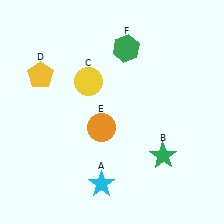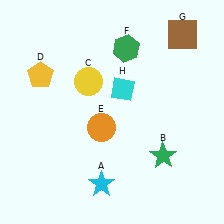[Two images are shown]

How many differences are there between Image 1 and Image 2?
There are 2 differences between the two images.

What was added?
A brown square (G), a cyan diamond (H) were added in Image 2.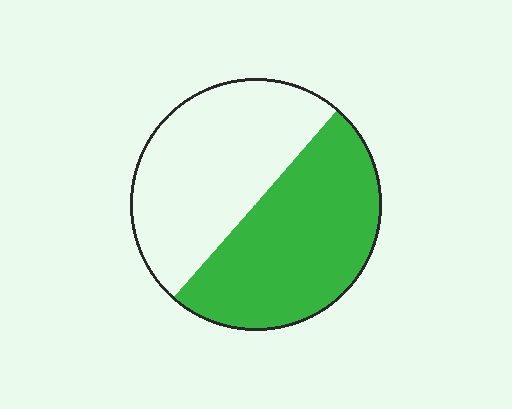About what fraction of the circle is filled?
About one half (1/2).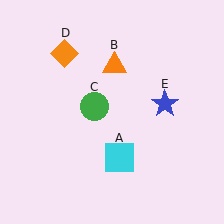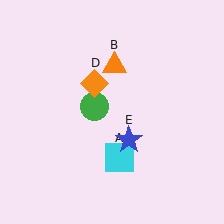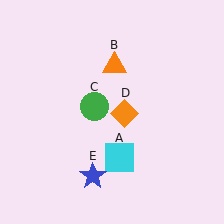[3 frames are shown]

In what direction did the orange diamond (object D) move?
The orange diamond (object D) moved down and to the right.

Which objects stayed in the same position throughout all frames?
Cyan square (object A) and orange triangle (object B) and green circle (object C) remained stationary.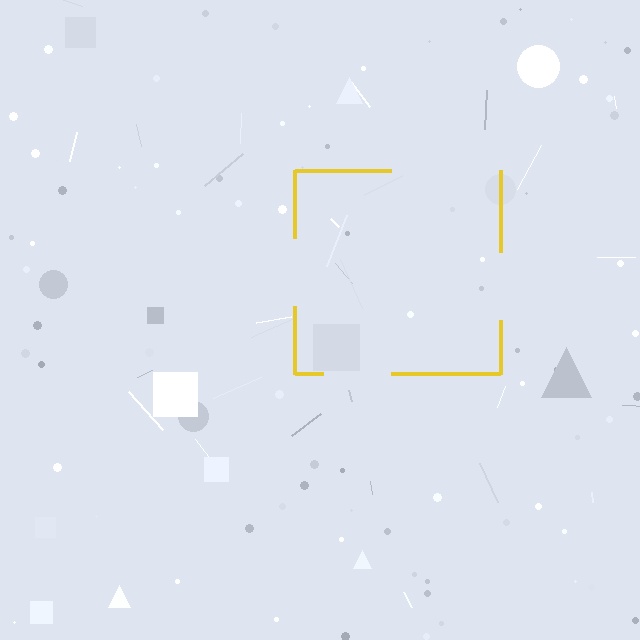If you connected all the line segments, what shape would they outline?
They would outline a square.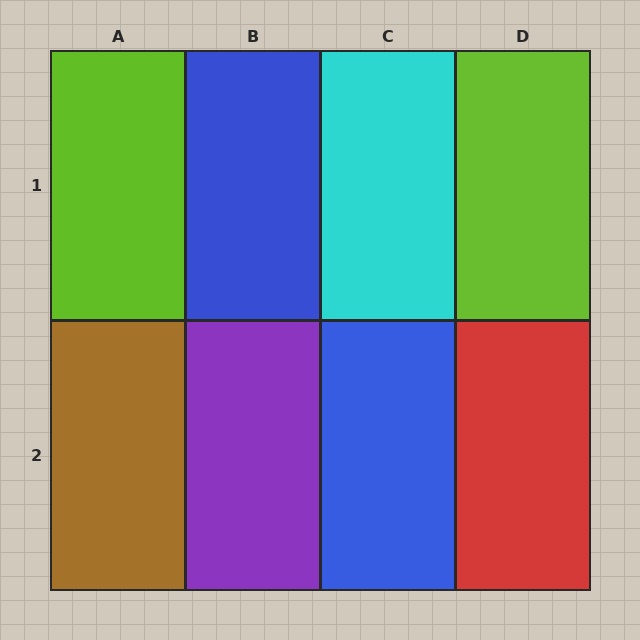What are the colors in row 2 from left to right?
Brown, purple, blue, red.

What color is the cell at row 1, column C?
Cyan.